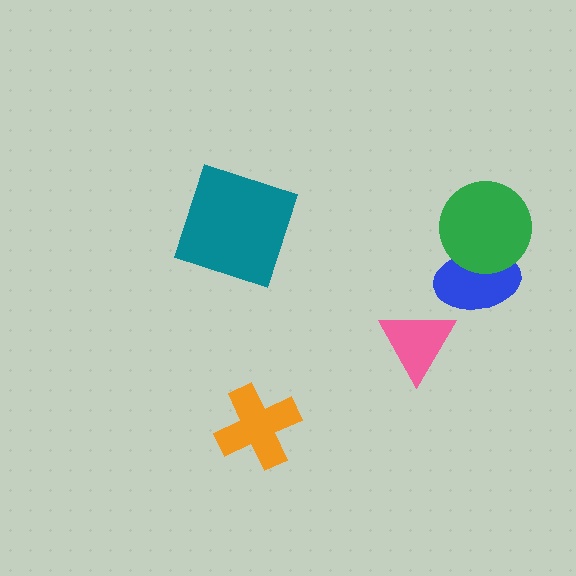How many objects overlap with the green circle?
1 object overlaps with the green circle.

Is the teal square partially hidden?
No, no other shape covers it.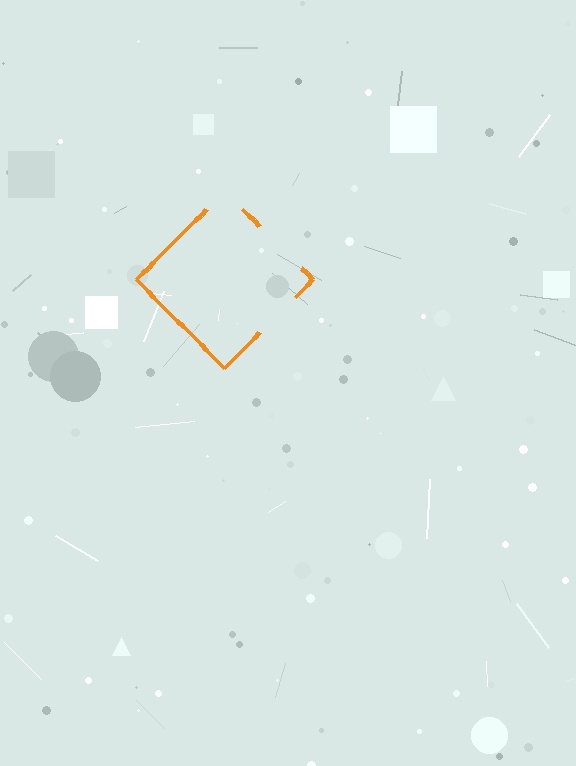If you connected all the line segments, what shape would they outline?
They would outline a diamond.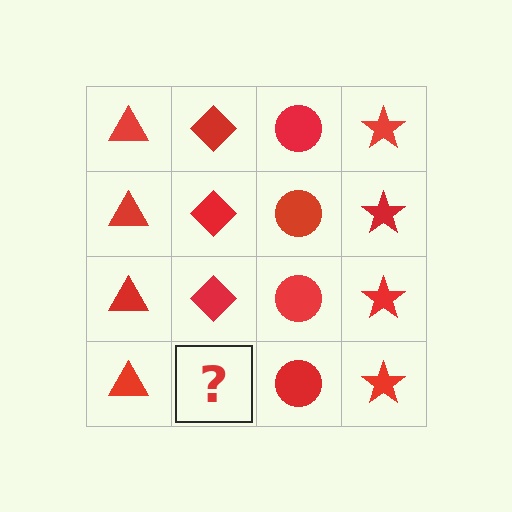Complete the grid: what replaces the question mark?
The question mark should be replaced with a red diamond.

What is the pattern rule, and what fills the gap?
The rule is that each column has a consistent shape. The gap should be filled with a red diamond.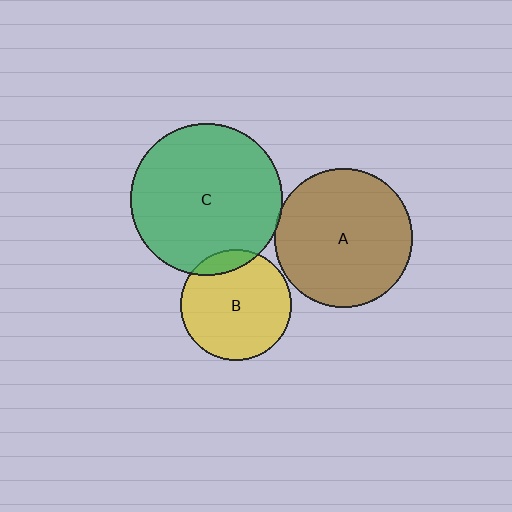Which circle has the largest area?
Circle C (green).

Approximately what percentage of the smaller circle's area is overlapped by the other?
Approximately 5%.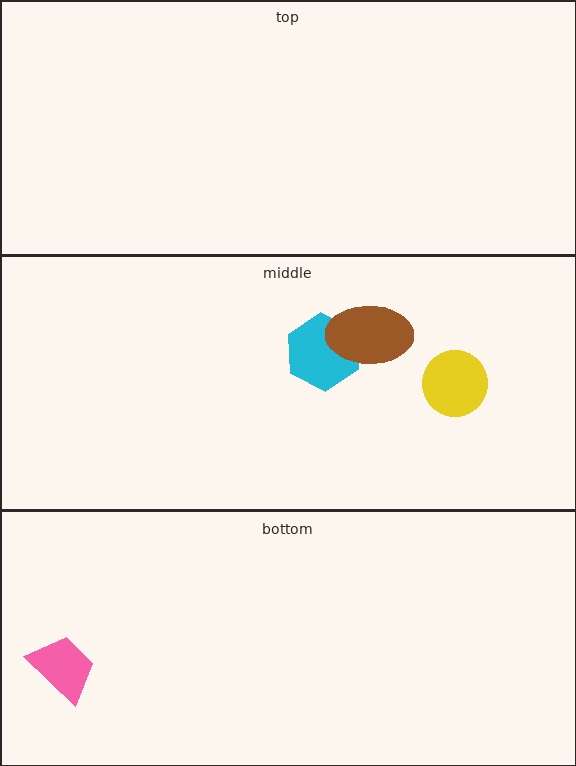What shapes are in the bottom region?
The pink trapezoid.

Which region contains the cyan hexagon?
The middle region.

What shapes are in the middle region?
The cyan hexagon, the yellow circle, the brown ellipse.